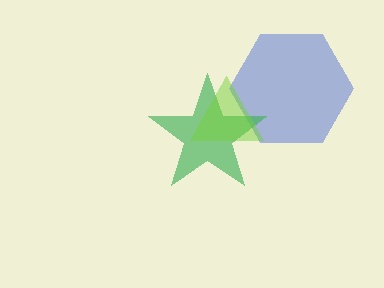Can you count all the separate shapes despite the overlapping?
Yes, there are 3 separate shapes.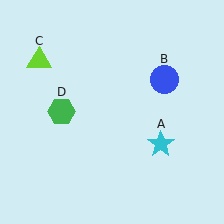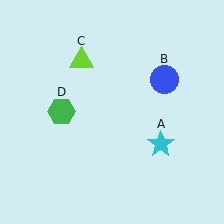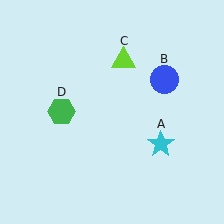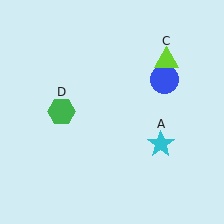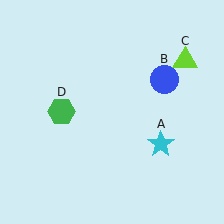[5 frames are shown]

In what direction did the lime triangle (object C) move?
The lime triangle (object C) moved right.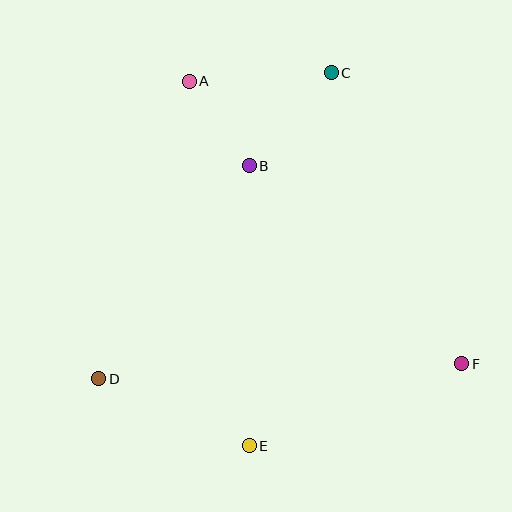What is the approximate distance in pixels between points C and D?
The distance between C and D is approximately 384 pixels.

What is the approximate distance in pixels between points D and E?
The distance between D and E is approximately 165 pixels.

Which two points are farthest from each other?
Points A and F are farthest from each other.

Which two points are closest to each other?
Points A and B are closest to each other.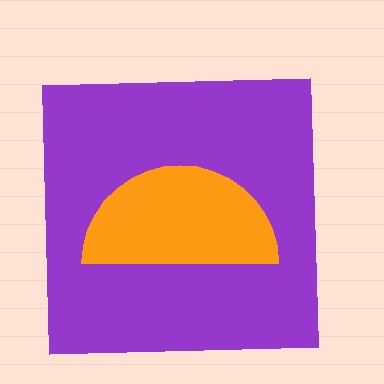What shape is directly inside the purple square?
The orange semicircle.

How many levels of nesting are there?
2.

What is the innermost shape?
The orange semicircle.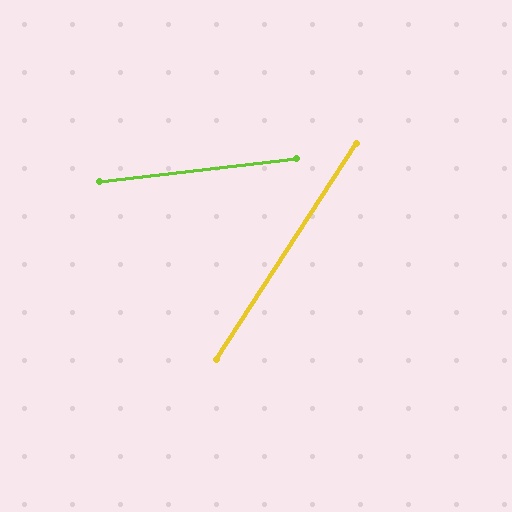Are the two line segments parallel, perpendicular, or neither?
Neither parallel nor perpendicular — they differ by about 50°.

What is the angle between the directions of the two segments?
Approximately 50 degrees.